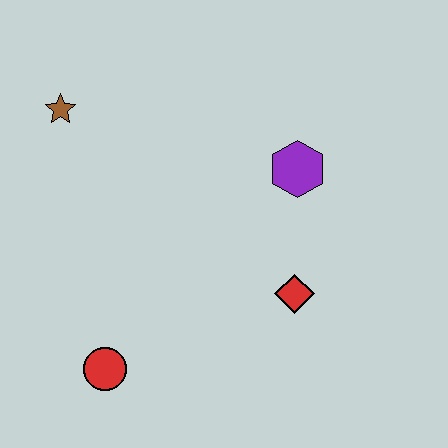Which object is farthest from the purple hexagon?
The red circle is farthest from the purple hexagon.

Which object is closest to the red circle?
The red diamond is closest to the red circle.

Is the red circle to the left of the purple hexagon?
Yes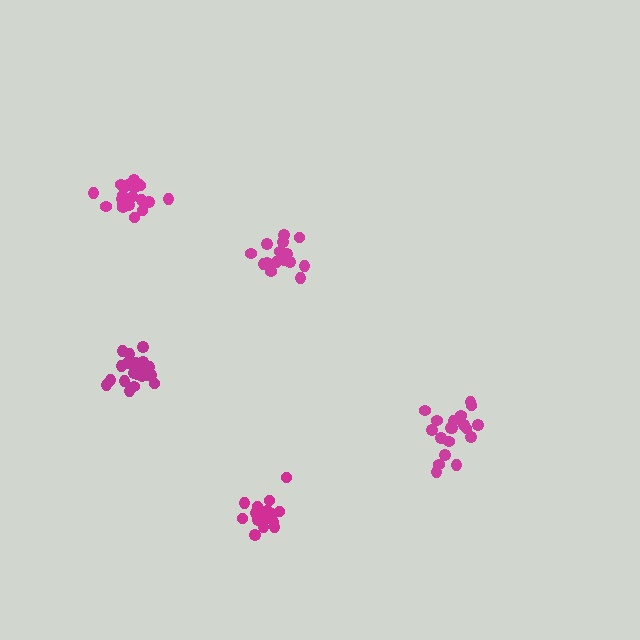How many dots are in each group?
Group 1: 17 dots, Group 2: 20 dots, Group 3: 20 dots, Group 4: 15 dots, Group 5: 20 dots (92 total).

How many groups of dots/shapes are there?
There are 5 groups.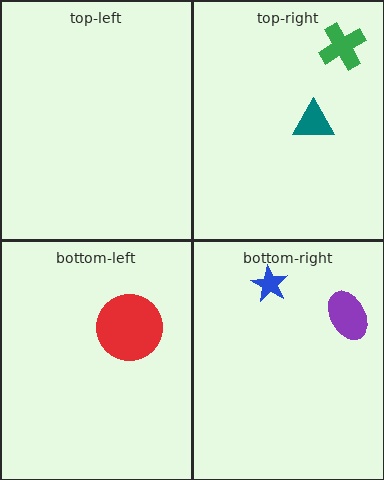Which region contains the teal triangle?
The top-right region.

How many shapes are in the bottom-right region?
2.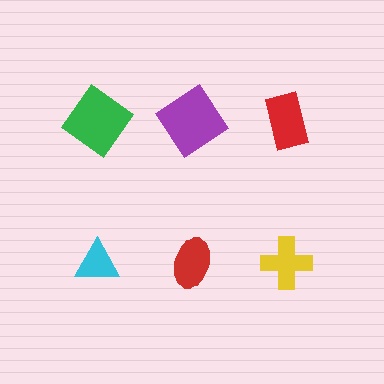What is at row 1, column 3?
A red rectangle.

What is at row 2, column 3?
A yellow cross.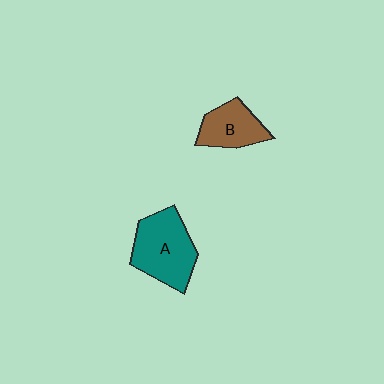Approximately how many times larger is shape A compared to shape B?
Approximately 1.5 times.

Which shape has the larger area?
Shape A (teal).